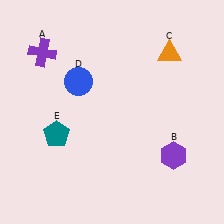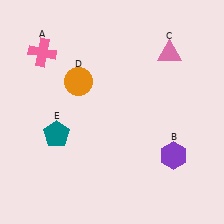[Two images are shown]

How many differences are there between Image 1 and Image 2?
There are 3 differences between the two images.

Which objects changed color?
A changed from purple to pink. C changed from orange to pink. D changed from blue to orange.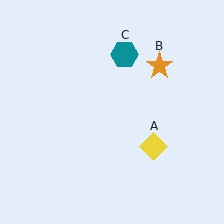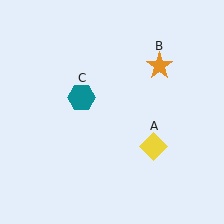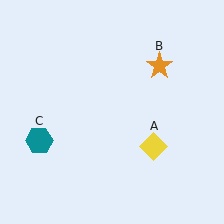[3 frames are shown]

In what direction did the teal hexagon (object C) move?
The teal hexagon (object C) moved down and to the left.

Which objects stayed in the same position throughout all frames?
Yellow diamond (object A) and orange star (object B) remained stationary.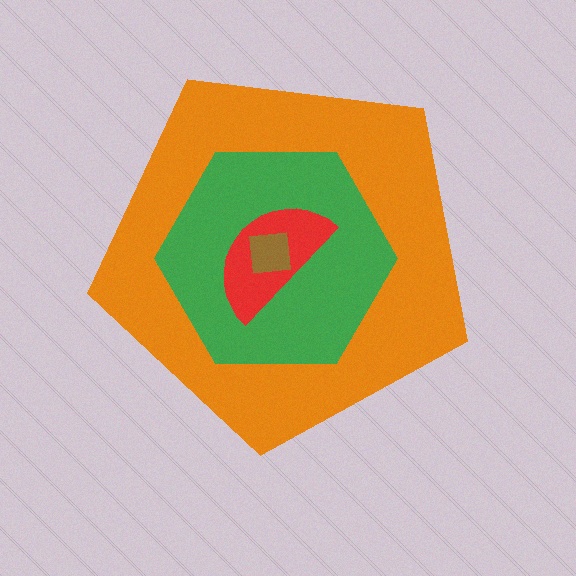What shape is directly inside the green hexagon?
The red semicircle.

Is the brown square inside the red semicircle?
Yes.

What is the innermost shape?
The brown square.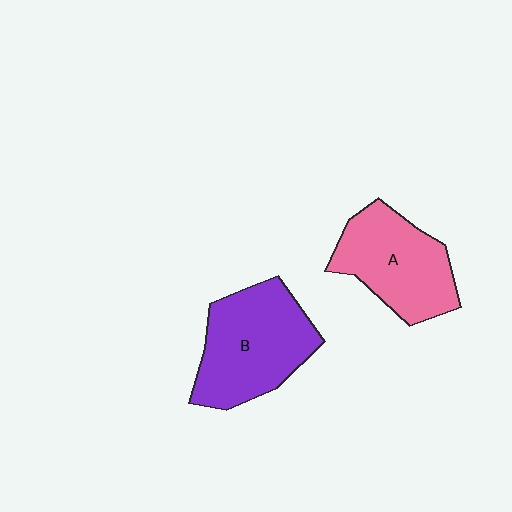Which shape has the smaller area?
Shape A (pink).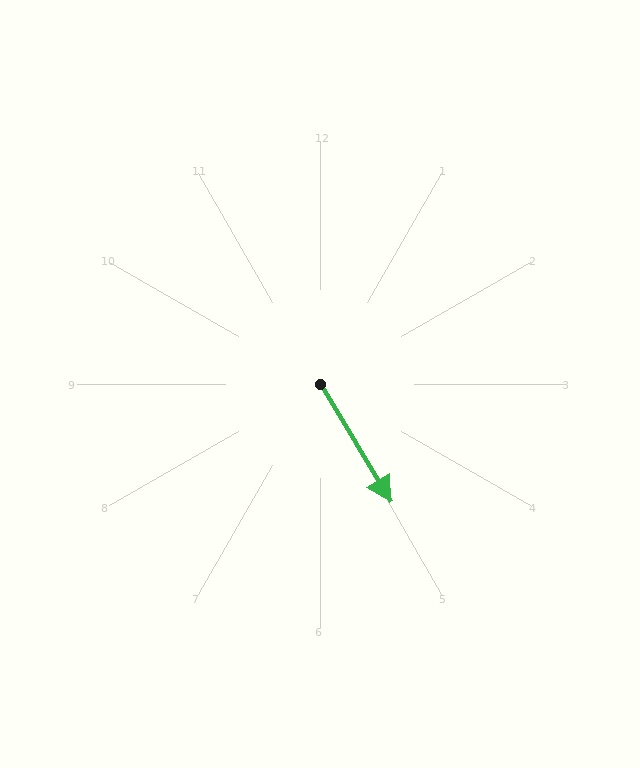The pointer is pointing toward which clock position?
Roughly 5 o'clock.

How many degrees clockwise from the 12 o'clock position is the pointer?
Approximately 149 degrees.